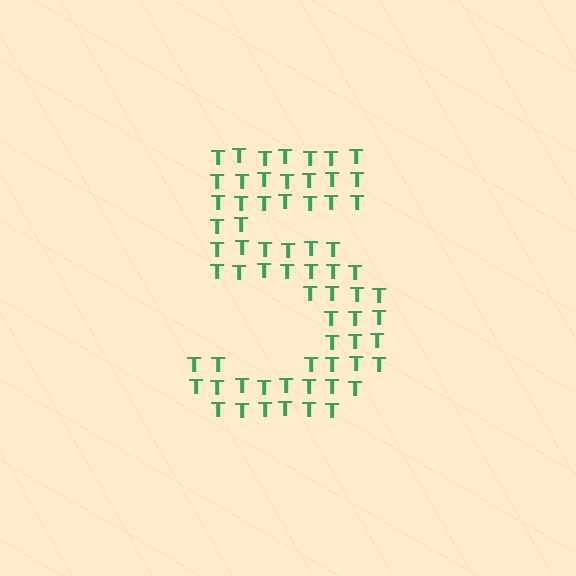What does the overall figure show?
The overall figure shows the digit 5.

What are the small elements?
The small elements are letter T's.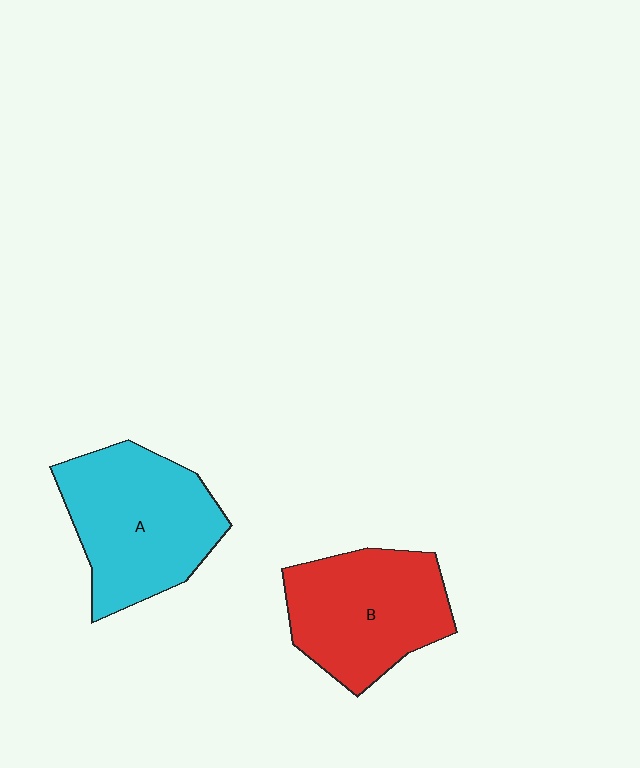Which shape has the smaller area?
Shape B (red).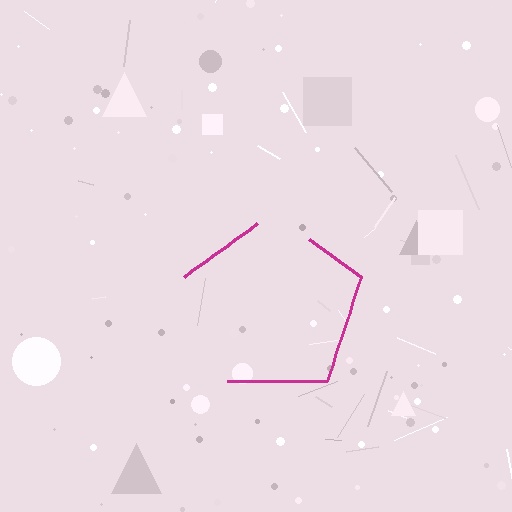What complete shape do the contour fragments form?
The contour fragments form a pentagon.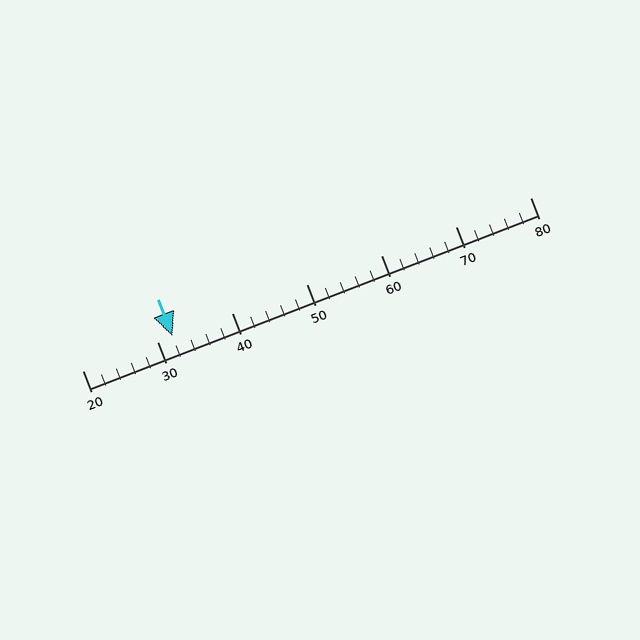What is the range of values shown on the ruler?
The ruler shows values from 20 to 80.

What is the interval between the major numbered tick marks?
The major tick marks are spaced 10 units apart.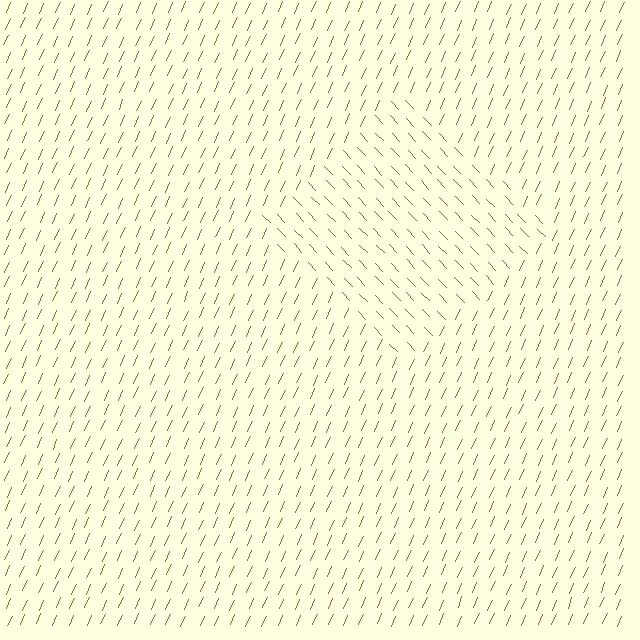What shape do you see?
I see a diamond.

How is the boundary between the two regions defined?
The boundary is defined purely by a change in line orientation (approximately 68 degrees difference). All lines are the same color and thickness.